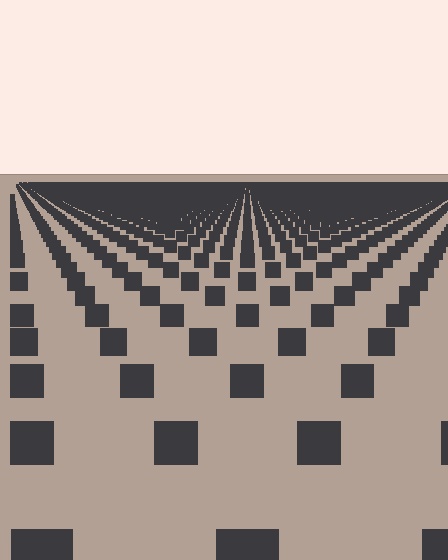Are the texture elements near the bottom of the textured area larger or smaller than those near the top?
Larger. Near the bottom, elements are closer to the viewer and appear at a bigger on-screen size.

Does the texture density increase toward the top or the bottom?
Density increases toward the top.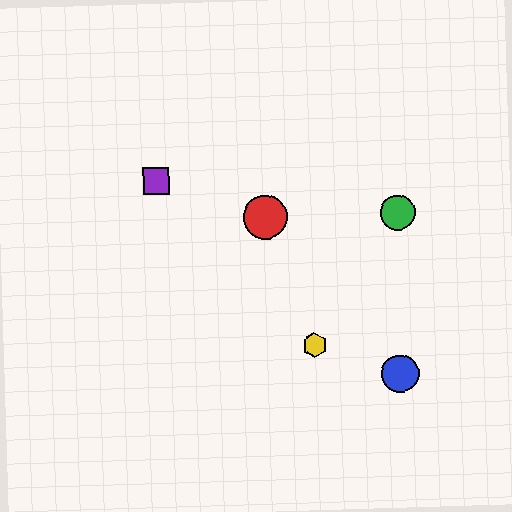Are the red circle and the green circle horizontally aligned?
Yes, both are at y≈217.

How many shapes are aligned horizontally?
2 shapes (the red circle, the green circle) are aligned horizontally.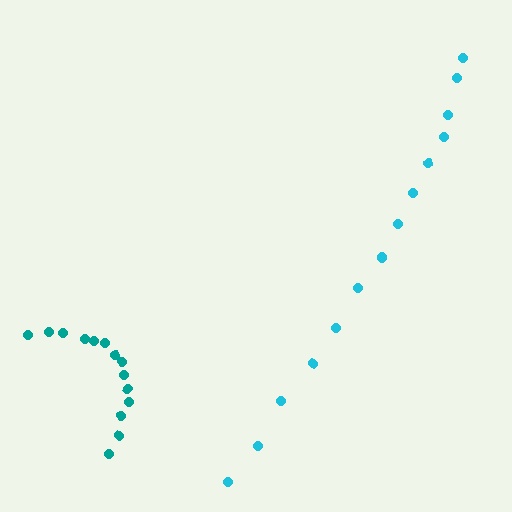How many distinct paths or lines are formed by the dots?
There are 2 distinct paths.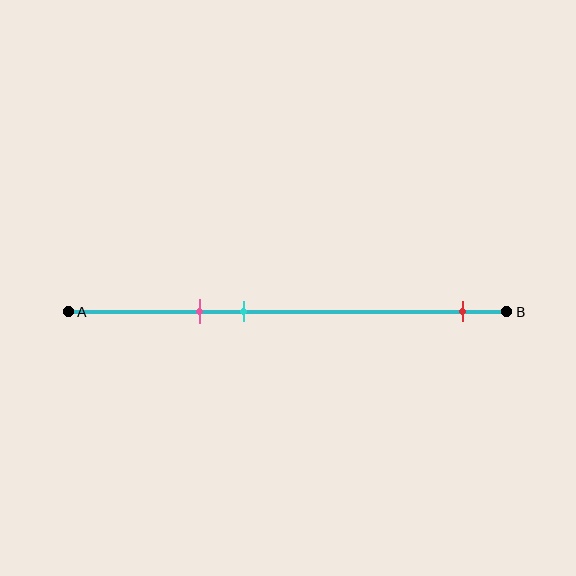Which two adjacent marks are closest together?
The pink and cyan marks are the closest adjacent pair.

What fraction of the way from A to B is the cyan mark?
The cyan mark is approximately 40% (0.4) of the way from A to B.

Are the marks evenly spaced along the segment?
No, the marks are not evenly spaced.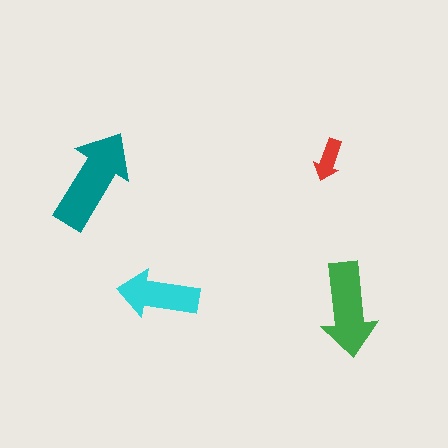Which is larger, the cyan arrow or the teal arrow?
The teal one.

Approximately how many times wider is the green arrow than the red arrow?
About 2 times wider.